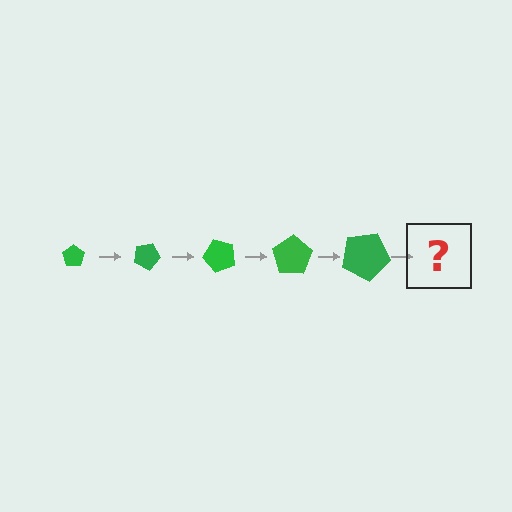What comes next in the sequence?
The next element should be a pentagon, larger than the previous one and rotated 125 degrees from the start.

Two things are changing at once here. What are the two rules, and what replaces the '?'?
The two rules are that the pentagon grows larger each step and it rotates 25 degrees each step. The '?' should be a pentagon, larger than the previous one and rotated 125 degrees from the start.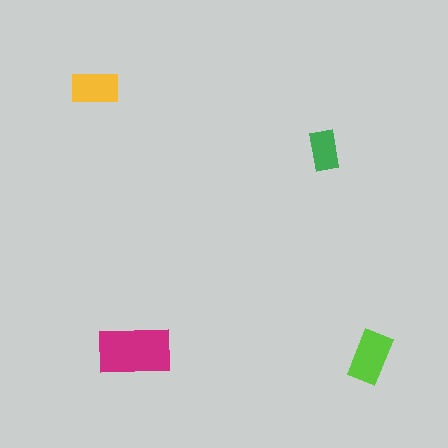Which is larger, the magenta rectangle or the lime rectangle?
The magenta one.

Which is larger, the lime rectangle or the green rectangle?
The lime one.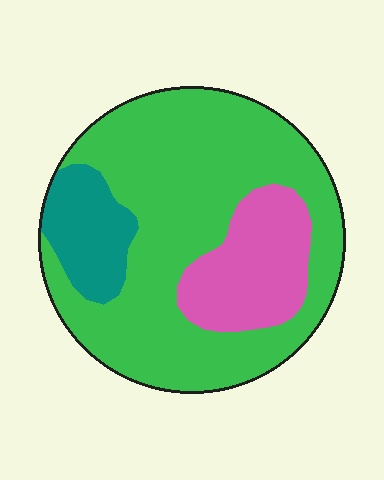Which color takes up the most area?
Green, at roughly 70%.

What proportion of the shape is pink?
Pink takes up about one fifth (1/5) of the shape.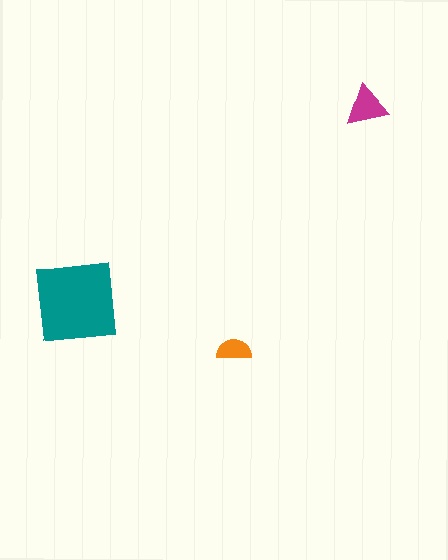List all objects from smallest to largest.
The orange semicircle, the magenta triangle, the teal square.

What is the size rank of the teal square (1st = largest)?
1st.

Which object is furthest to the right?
The magenta triangle is rightmost.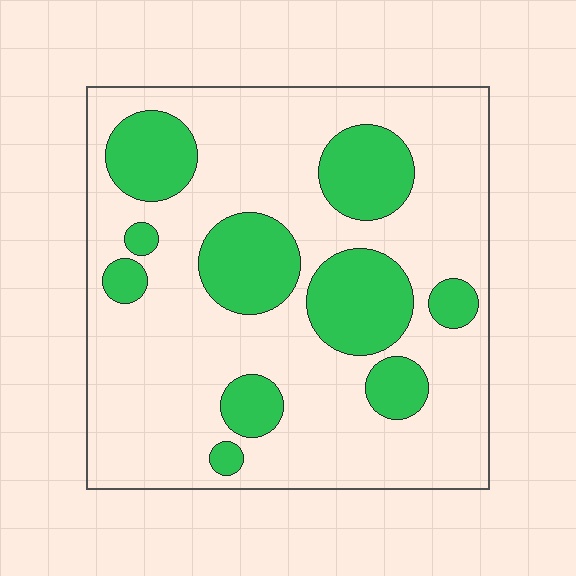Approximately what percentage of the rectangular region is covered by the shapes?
Approximately 25%.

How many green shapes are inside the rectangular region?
10.